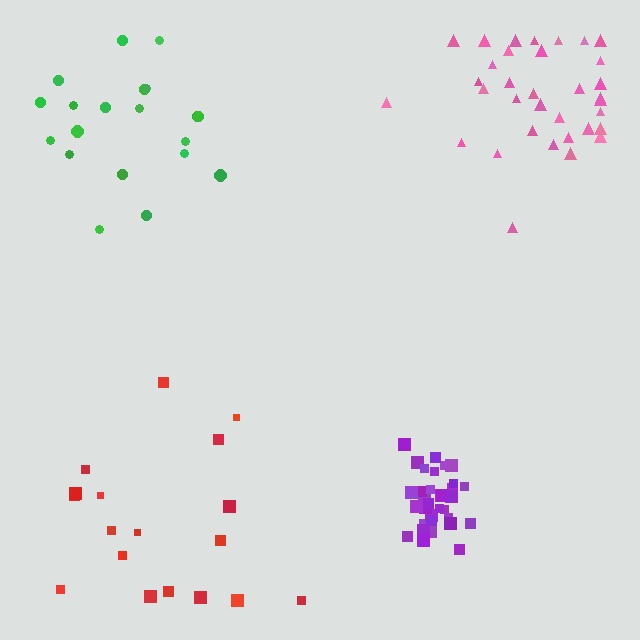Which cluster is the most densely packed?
Purple.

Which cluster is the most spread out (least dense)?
Red.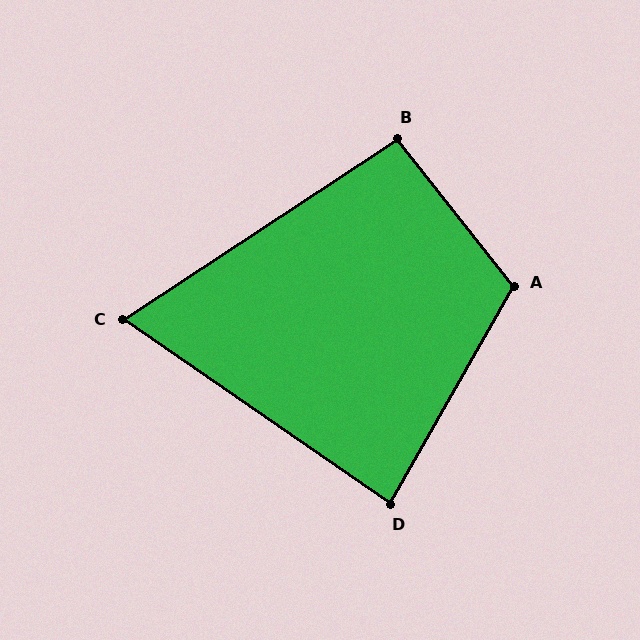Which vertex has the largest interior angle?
A, at approximately 112 degrees.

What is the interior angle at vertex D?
Approximately 85 degrees (approximately right).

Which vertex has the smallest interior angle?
C, at approximately 68 degrees.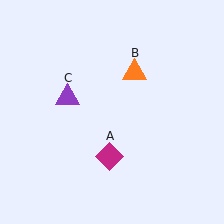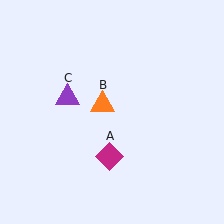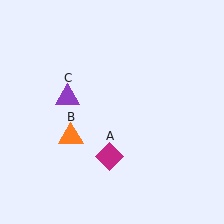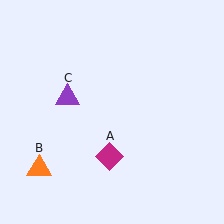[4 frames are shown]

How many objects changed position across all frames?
1 object changed position: orange triangle (object B).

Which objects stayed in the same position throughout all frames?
Magenta diamond (object A) and purple triangle (object C) remained stationary.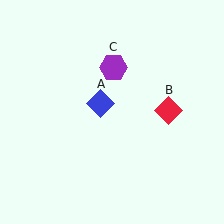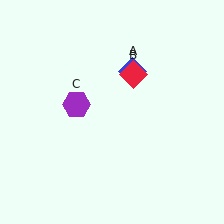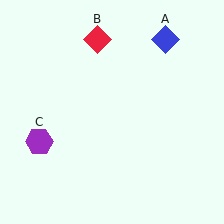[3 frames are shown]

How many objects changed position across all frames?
3 objects changed position: blue diamond (object A), red diamond (object B), purple hexagon (object C).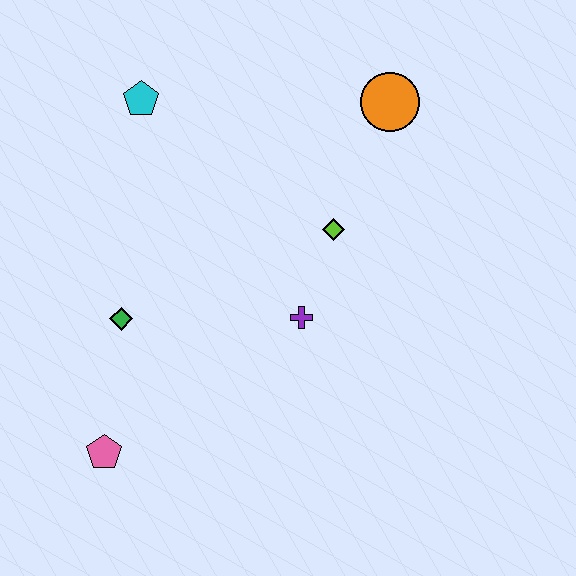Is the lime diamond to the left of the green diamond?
No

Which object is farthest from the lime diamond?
The pink pentagon is farthest from the lime diamond.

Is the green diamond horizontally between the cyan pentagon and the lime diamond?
No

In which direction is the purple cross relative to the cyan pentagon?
The purple cross is below the cyan pentagon.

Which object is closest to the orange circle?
The lime diamond is closest to the orange circle.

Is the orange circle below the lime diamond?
No